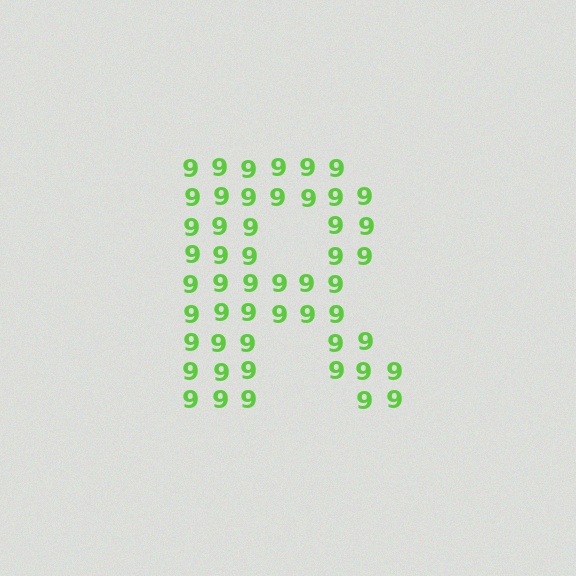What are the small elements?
The small elements are digit 9's.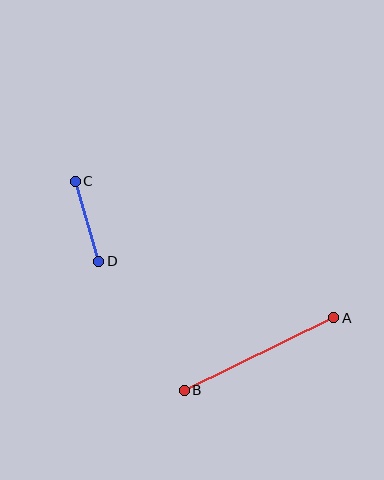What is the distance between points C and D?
The distance is approximately 84 pixels.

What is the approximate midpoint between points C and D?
The midpoint is at approximately (87, 221) pixels.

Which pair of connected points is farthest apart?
Points A and B are farthest apart.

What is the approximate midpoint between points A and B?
The midpoint is at approximately (259, 354) pixels.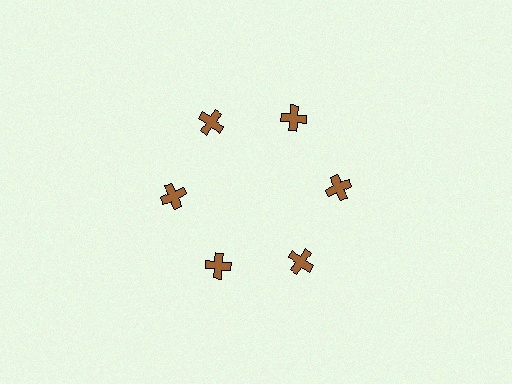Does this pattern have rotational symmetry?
Yes, this pattern has 6-fold rotational symmetry. It looks the same after rotating 60 degrees around the center.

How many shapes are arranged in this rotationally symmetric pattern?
There are 6 shapes, arranged in 6 groups of 1.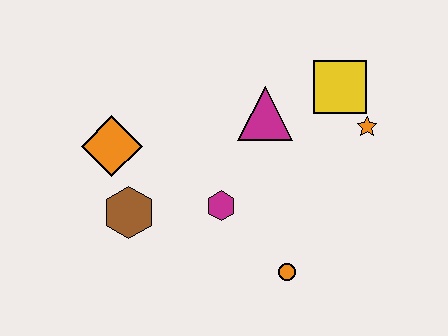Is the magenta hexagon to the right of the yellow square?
No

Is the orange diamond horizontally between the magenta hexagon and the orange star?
No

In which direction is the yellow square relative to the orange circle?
The yellow square is above the orange circle.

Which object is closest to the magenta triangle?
The yellow square is closest to the magenta triangle.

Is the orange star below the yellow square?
Yes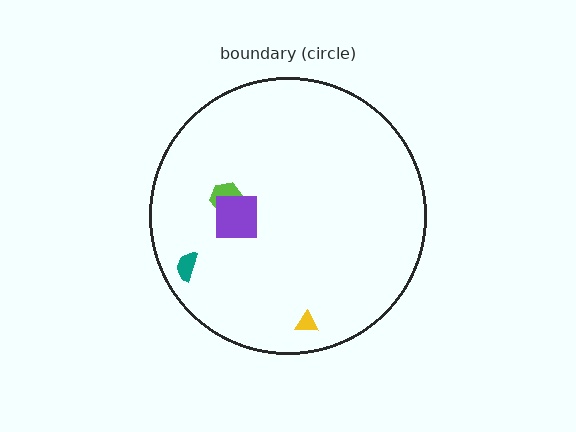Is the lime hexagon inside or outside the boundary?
Inside.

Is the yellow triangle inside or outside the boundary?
Inside.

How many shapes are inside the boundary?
4 inside, 0 outside.